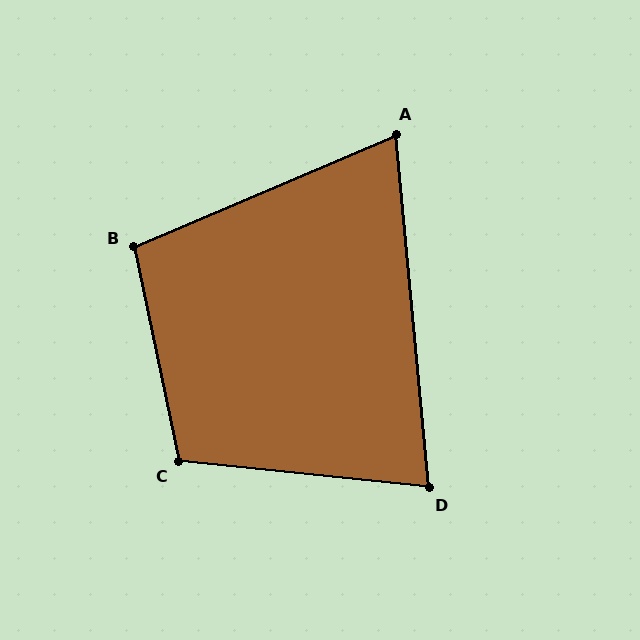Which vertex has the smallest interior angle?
A, at approximately 72 degrees.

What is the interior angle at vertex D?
Approximately 79 degrees (acute).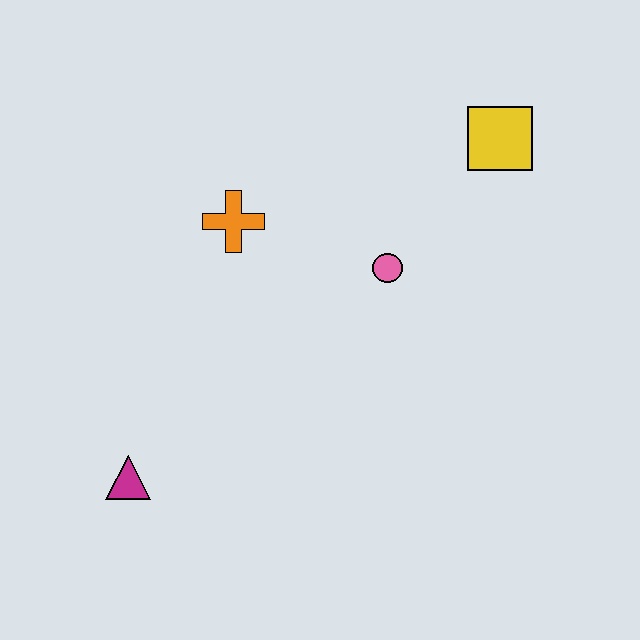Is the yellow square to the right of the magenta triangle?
Yes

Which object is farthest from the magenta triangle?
The yellow square is farthest from the magenta triangle.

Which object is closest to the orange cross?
The pink circle is closest to the orange cross.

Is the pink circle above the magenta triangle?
Yes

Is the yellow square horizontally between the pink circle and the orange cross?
No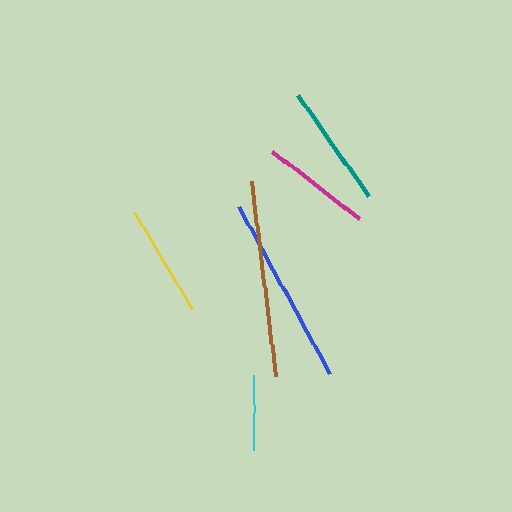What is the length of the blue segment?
The blue segment is approximately 189 pixels long.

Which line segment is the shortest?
The cyan line is the shortest at approximately 74 pixels.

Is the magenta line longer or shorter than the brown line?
The brown line is longer than the magenta line.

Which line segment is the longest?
The brown line is the longest at approximately 196 pixels.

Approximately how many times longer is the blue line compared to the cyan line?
The blue line is approximately 2.6 times the length of the cyan line.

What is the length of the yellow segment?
The yellow segment is approximately 113 pixels long.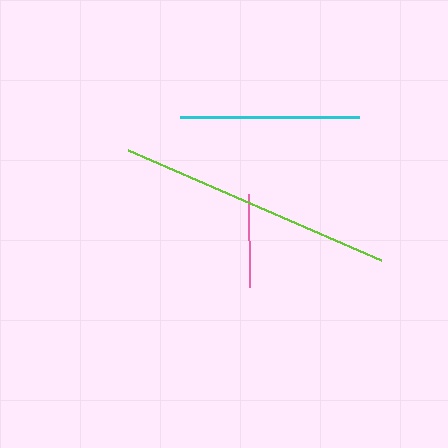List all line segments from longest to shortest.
From longest to shortest: lime, cyan, pink.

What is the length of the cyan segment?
The cyan segment is approximately 179 pixels long.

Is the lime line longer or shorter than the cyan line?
The lime line is longer than the cyan line.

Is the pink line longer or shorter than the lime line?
The lime line is longer than the pink line.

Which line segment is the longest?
The lime line is the longest at approximately 276 pixels.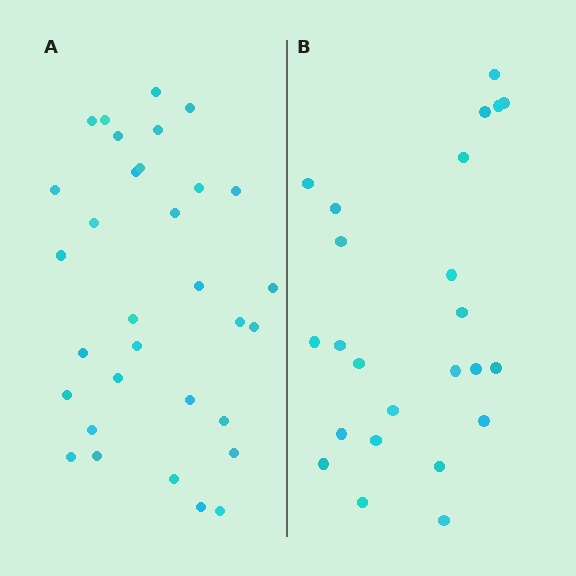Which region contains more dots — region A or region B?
Region A (the left region) has more dots.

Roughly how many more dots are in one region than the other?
Region A has roughly 8 or so more dots than region B.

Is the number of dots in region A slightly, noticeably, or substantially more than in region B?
Region A has noticeably more, but not dramatically so. The ratio is roughly 1.3 to 1.